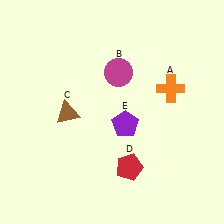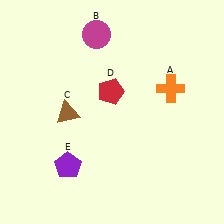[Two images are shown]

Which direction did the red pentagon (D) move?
The red pentagon (D) moved up.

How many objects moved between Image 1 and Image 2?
3 objects moved between the two images.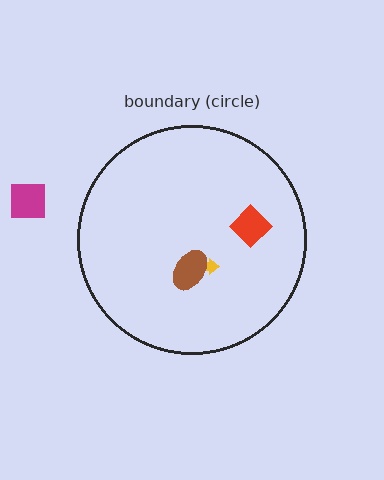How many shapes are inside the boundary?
3 inside, 1 outside.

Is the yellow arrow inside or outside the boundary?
Inside.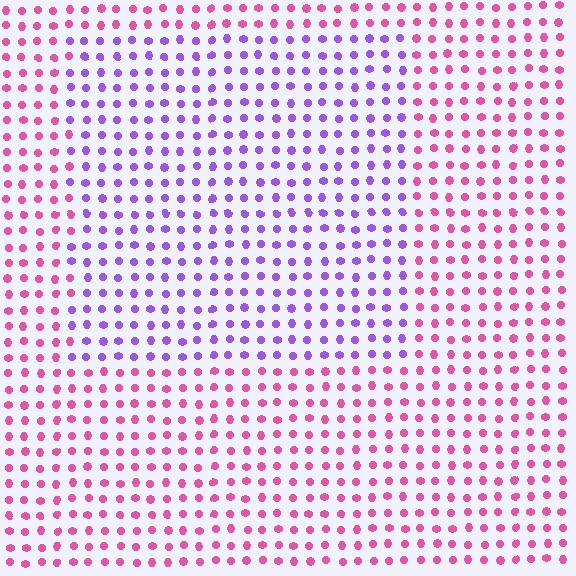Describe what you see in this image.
The image is filled with small pink elements in a uniform arrangement. A rectangle-shaped region is visible where the elements are tinted to a slightly different hue, forming a subtle color boundary.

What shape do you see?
I see a rectangle.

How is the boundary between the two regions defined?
The boundary is defined purely by a slight shift in hue (about 56 degrees). Spacing, size, and orientation are identical on both sides.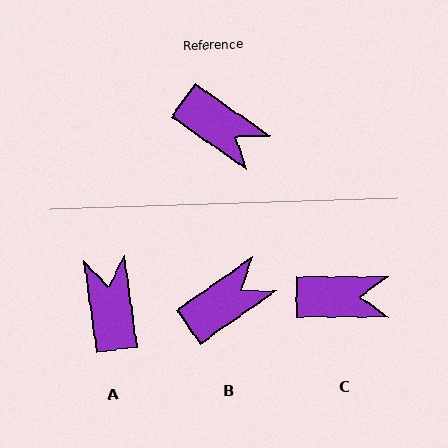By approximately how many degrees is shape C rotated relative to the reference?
Approximately 35 degrees counter-clockwise.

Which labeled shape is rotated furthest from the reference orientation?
A, about 132 degrees away.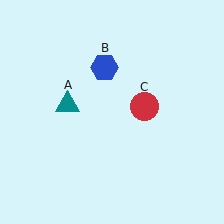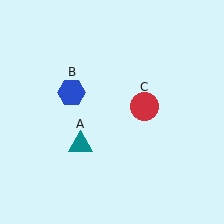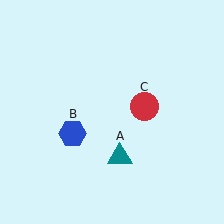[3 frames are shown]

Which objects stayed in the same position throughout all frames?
Red circle (object C) remained stationary.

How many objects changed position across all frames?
2 objects changed position: teal triangle (object A), blue hexagon (object B).